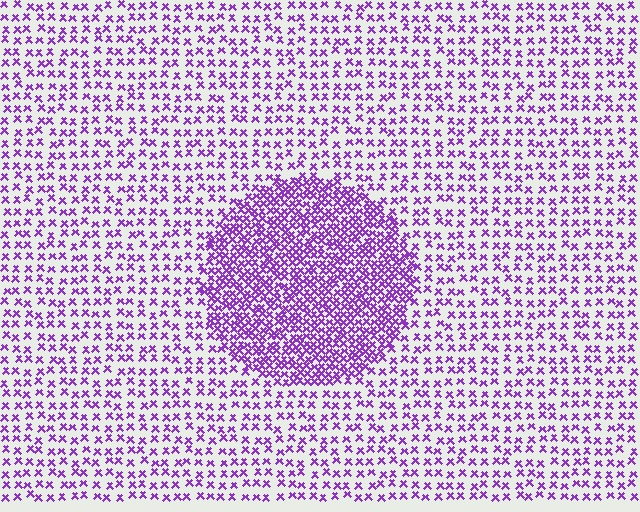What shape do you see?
I see a circle.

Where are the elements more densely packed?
The elements are more densely packed inside the circle boundary.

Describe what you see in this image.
The image contains small purple elements arranged at two different densities. A circle-shaped region is visible where the elements are more densely packed than the surrounding area.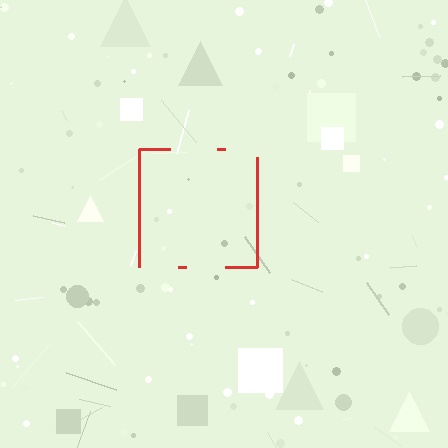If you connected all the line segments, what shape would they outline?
They would outline a square.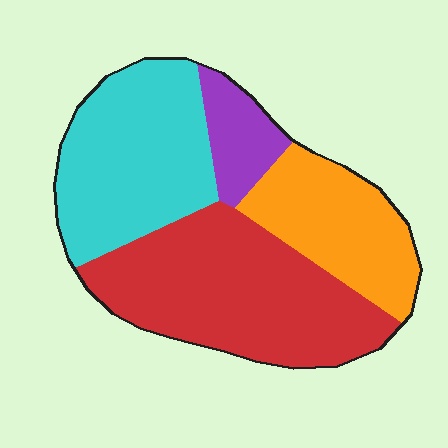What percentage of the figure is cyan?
Cyan takes up about one third (1/3) of the figure.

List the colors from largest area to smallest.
From largest to smallest: red, cyan, orange, purple.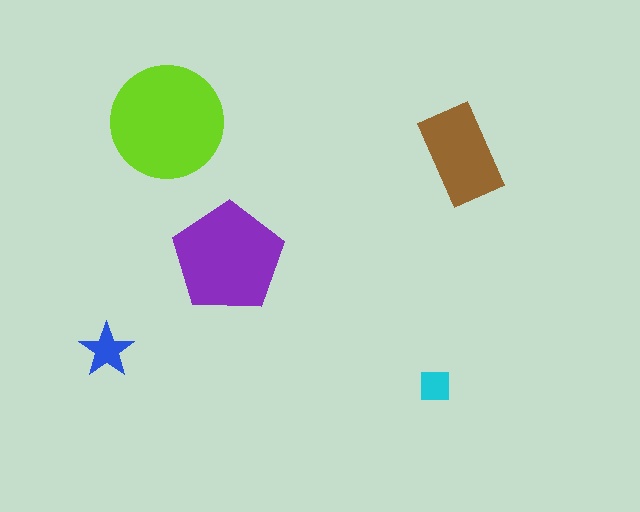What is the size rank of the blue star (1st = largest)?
4th.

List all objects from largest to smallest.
The lime circle, the purple pentagon, the brown rectangle, the blue star, the cyan square.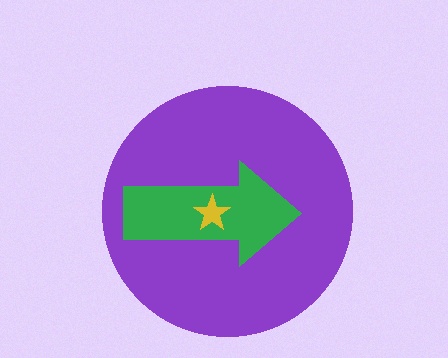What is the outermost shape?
The purple circle.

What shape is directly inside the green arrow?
The yellow star.